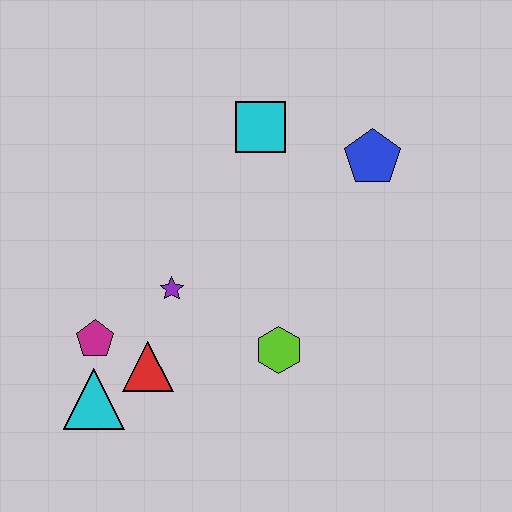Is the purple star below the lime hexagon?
No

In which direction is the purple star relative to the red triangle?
The purple star is above the red triangle.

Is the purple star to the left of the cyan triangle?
No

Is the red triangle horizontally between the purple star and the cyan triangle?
Yes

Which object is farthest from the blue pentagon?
The cyan triangle is farthest from the blue pentagon.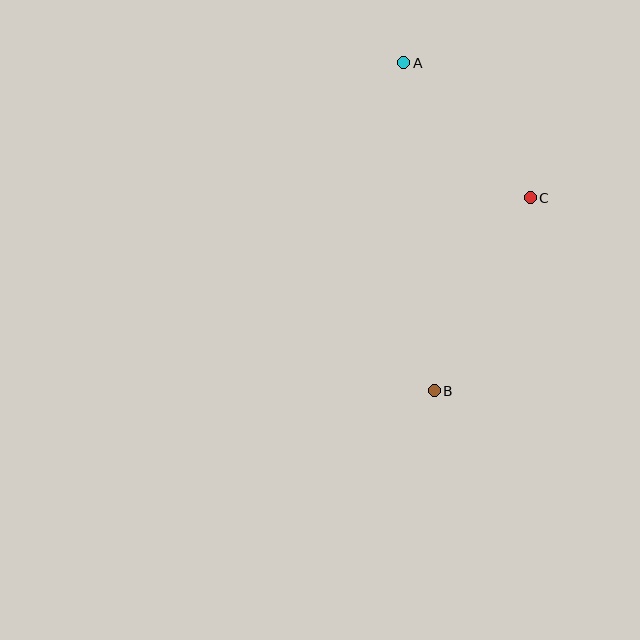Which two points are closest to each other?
Points A and C are closest to each other.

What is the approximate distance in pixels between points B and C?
The distance between B and C is approximately 216 pixels.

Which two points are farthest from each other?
Points A and B are farthest from each other.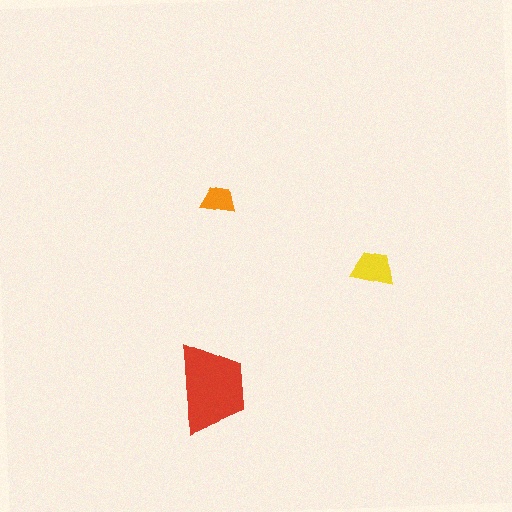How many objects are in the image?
There are 3 objects in the image.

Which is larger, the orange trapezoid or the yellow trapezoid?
The yellow one.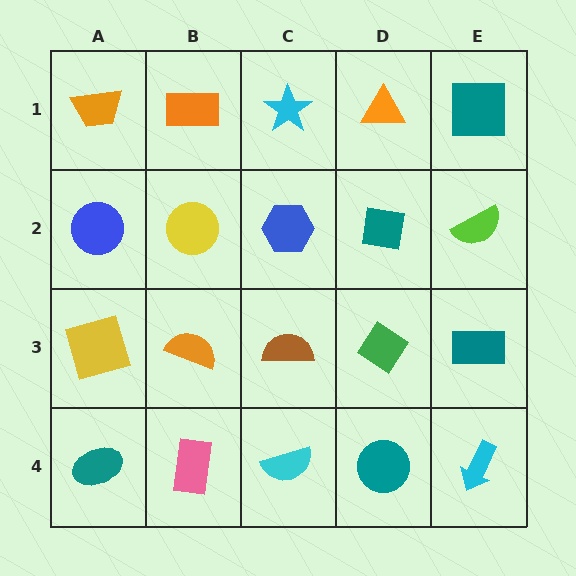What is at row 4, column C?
A cyan semicircle.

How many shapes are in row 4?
5 shapes.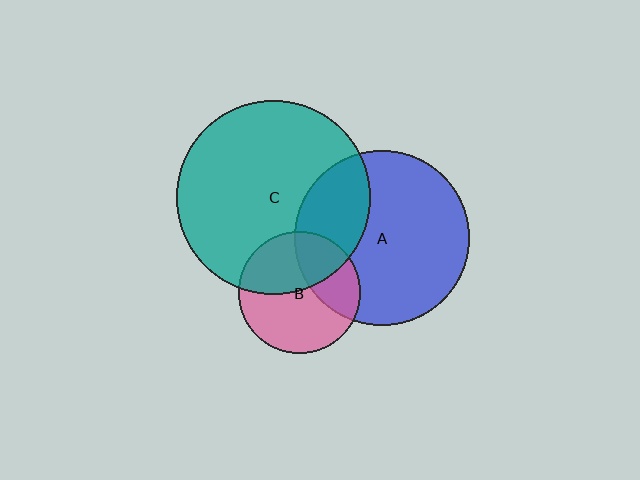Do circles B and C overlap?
Yes.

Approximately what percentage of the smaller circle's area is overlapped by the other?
Approximately 40%.